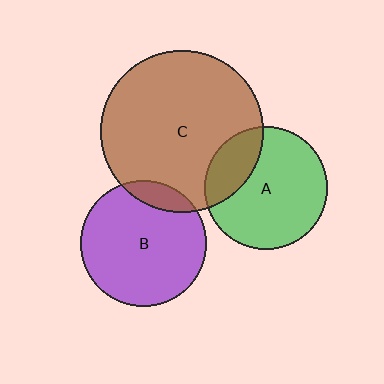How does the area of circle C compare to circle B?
Approximately 1.7 times.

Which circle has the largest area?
Circle C (brown).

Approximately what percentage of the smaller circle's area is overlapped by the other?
Approximately 25%.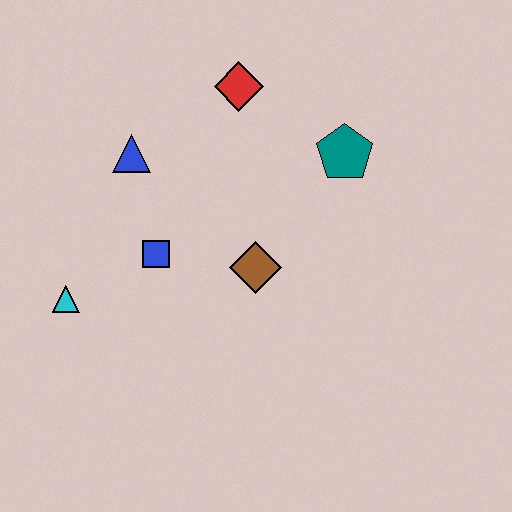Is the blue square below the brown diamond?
No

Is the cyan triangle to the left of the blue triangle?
Yes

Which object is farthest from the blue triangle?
The teal pentagon is farthest from the blue triangle.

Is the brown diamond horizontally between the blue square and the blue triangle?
No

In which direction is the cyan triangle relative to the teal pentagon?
The cyan triangle is to the left of the teal pentagon.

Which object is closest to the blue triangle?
The blue square is closest to the blue triangle.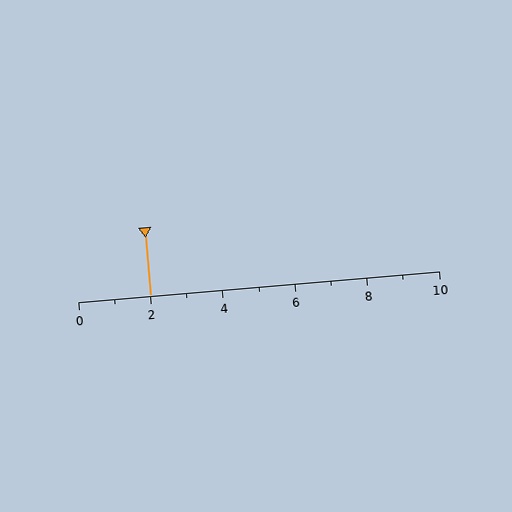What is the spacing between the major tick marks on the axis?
The major ticks are spaced 2 apart.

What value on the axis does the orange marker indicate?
The marker indicates approximately 2.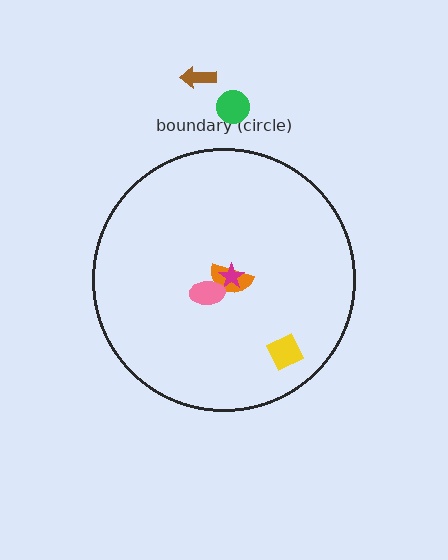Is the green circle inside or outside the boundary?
Outside.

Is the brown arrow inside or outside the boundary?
Outside.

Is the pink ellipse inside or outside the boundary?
Inside.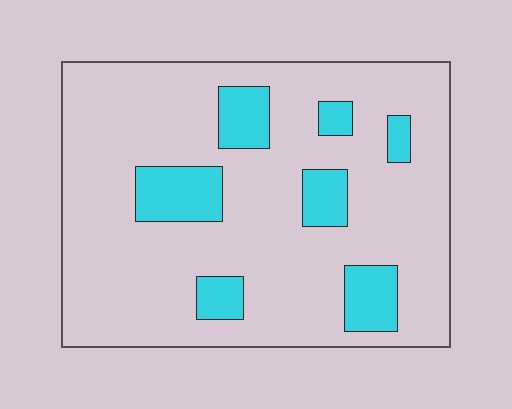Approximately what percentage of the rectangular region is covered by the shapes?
Approximately 15%.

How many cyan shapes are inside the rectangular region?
7.